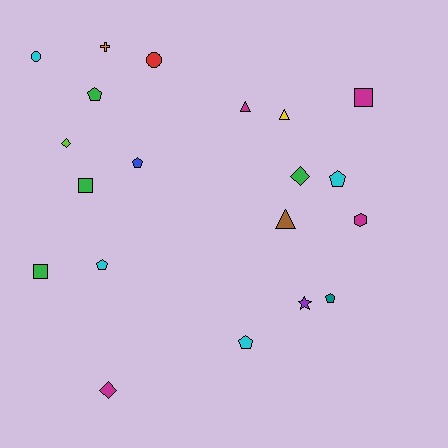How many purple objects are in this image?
There is 1 purple object.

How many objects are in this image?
There are 20 objects.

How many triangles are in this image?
There are 3 triangles.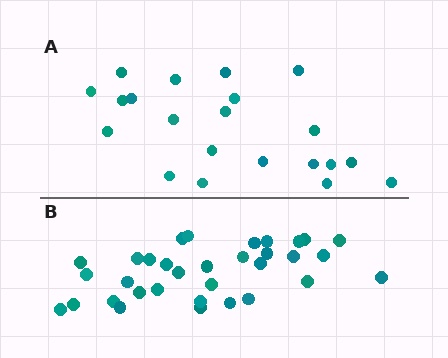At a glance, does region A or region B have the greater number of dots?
Region B (the bottom region) has more dots.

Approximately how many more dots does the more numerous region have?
Region B has roughly 12 or so more dots than region A.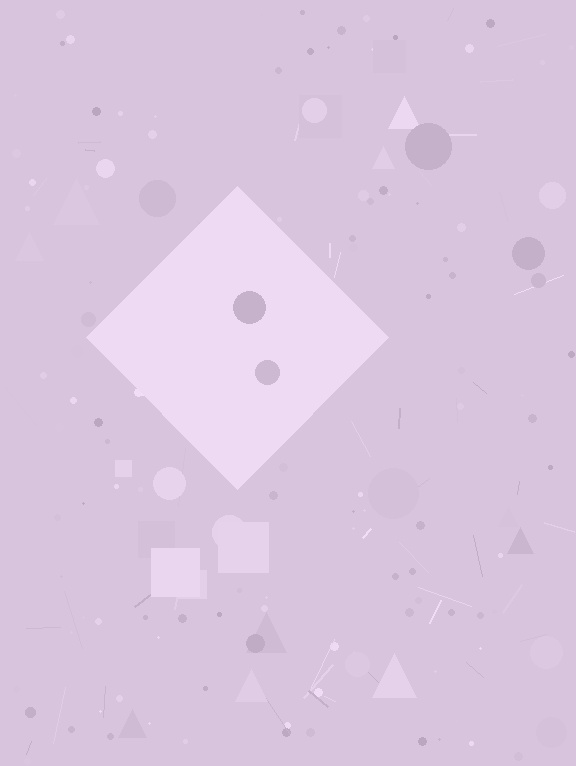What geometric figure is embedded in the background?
A diamond is embedded in the background.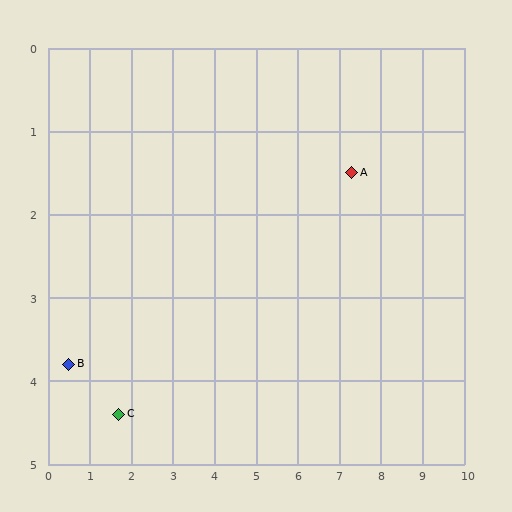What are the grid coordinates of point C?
Point C is at approximately (1.7, 4.4).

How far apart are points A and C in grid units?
Points A and C are about 6.3 grid units apart.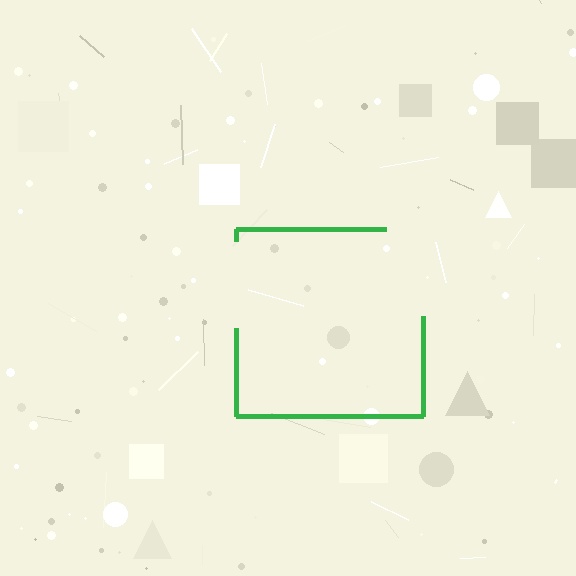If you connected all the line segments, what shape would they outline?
They would outline a square.